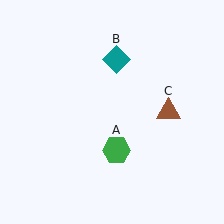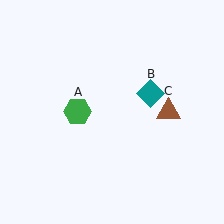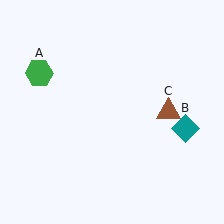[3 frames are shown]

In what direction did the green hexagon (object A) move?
The green hexagon (object A) moved up and to the left.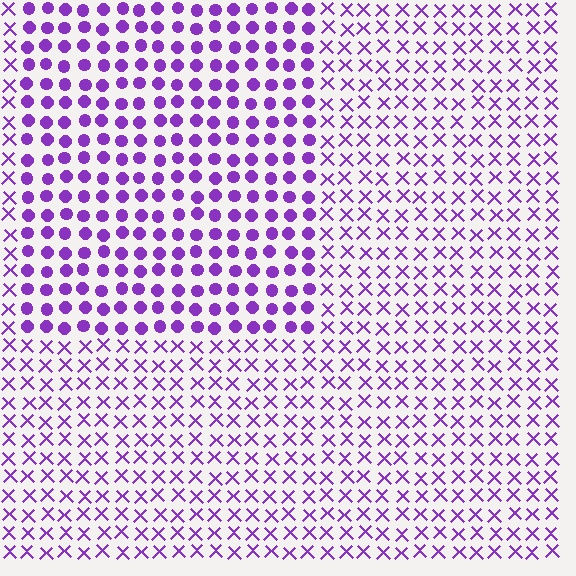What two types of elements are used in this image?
The image uses circles inside the rectangle region and X marks outside it.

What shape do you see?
I see a rectangle.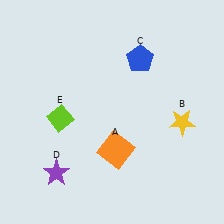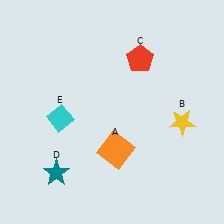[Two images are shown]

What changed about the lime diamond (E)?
In Image 1, E is lime. In Image 2, it changed to cyan.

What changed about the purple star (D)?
In Image 1, D is purple. In Image 2, it changed to teal.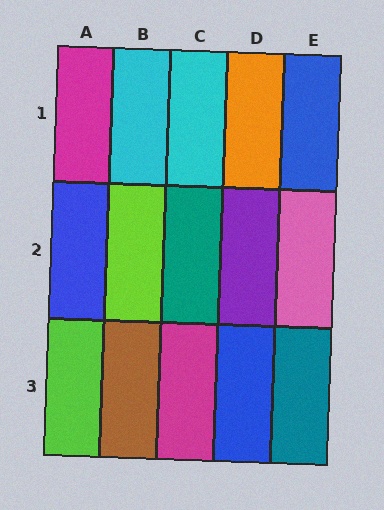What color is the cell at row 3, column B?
Brown.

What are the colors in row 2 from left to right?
Blue, lime, teal, purple, pink.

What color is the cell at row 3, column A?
Lime.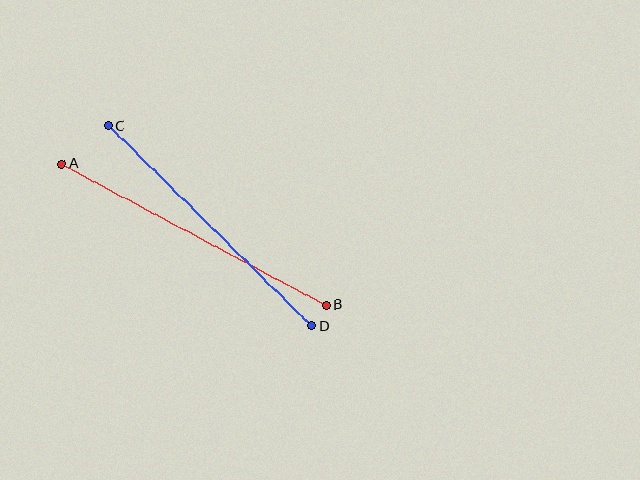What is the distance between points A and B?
The distance is approximately 299 pixels.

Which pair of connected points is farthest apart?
Points A and B are farthest apart.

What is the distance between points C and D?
The distance is approximately 285 pixels.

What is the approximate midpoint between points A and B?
The midpoint is at approximately (194, 234) pixels.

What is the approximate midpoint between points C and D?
The midpoint is at approximately (210, 226) pixels.